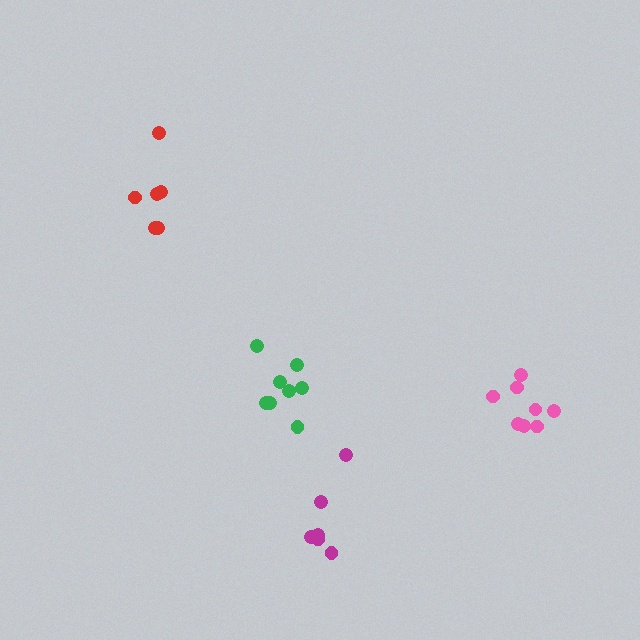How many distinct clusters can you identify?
There are 4 distinct clusters.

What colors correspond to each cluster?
The clusters are colored: magenta, green, red, pink.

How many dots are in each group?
Group 1: 6 dots, Group 2: 8 dots, Group 3: 6 dots, Group 4: 8 dots (28 total).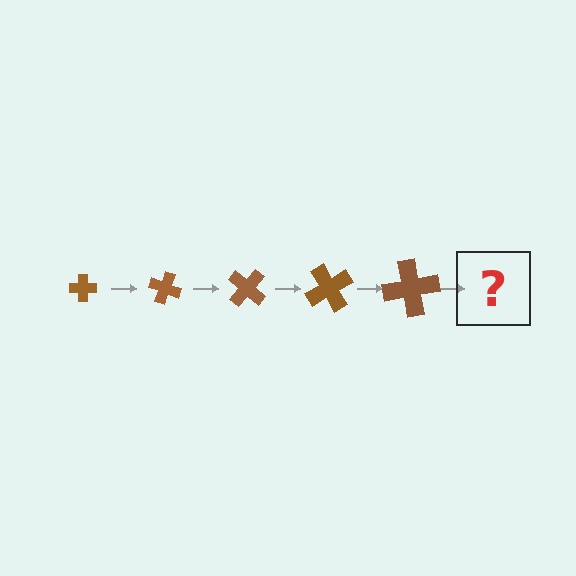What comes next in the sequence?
The next element should be a cross, larger than the previous one and rotated 100 degrees from the start.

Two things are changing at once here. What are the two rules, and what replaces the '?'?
The two rules are that the cross grows larger each step and it rotates 20 degrees each step. The '?' should be a cross, larger than the previous one and rotated 100 degrees from the start.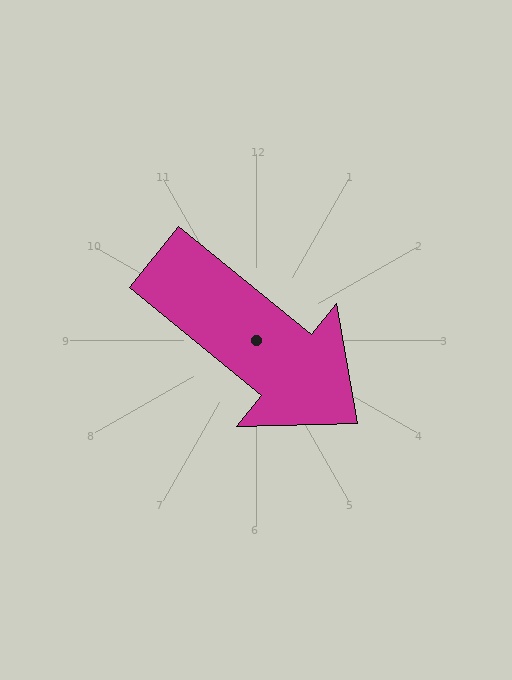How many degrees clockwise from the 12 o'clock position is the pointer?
Approximately 129 degrees.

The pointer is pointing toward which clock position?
Roughly 4 o'clock.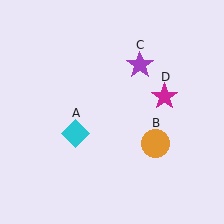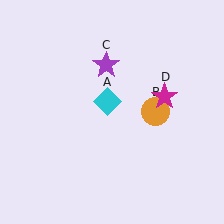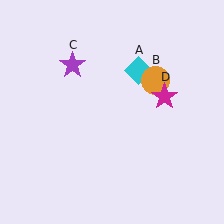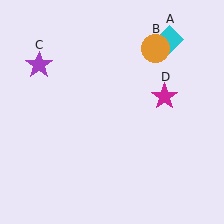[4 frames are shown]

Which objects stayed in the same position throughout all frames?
Magenta star (object D) remained stationary.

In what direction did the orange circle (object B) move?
The orange circle (object B) moved up.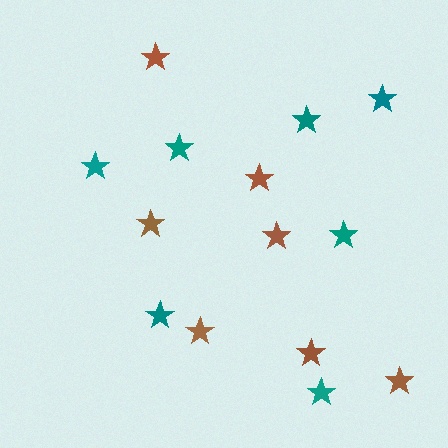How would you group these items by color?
There are 2 groups: one group of brown stars (7) and one group of teal stars (7).